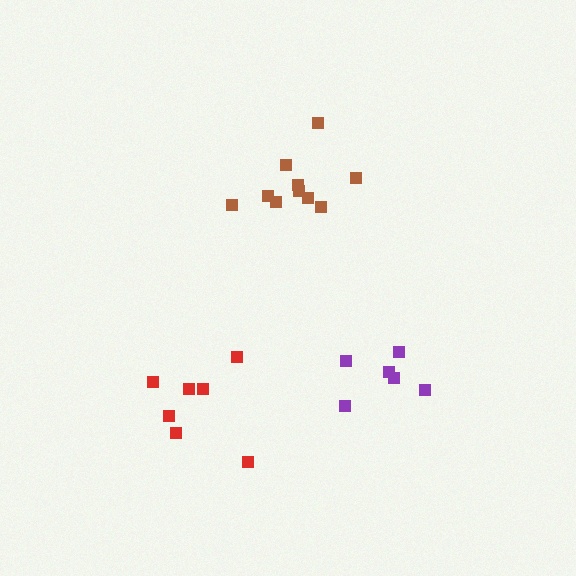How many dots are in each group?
Group 1: 7 dots, Group 2: 10 dots, Group 3: 6 dots (23 total).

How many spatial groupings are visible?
There are 3 spatial groupings.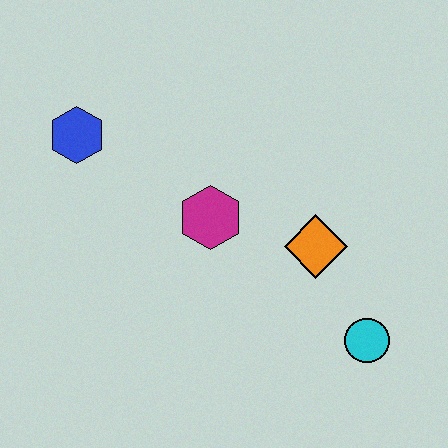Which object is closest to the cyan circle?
The orange diamond is closest to the cyan circle.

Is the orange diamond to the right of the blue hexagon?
Yes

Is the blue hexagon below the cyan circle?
No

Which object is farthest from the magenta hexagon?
The cyan circle is farthest from the magenta hexagon.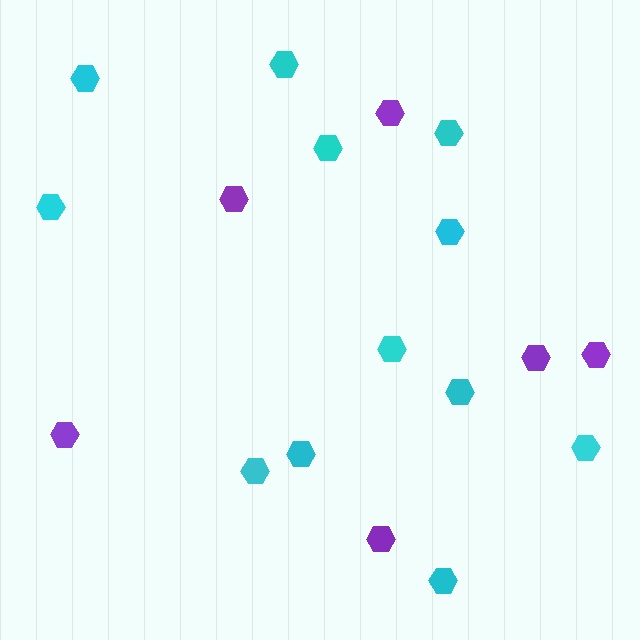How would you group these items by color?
There are 2 groups: one group of purple hexagons (6) and one group of cyan hexagons (12).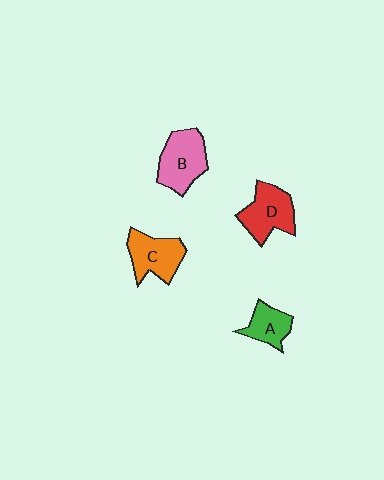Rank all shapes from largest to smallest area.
From largest to smallest: B (pink), D (red), C (orange), A (green).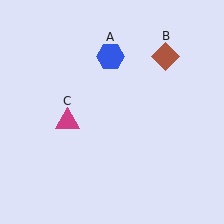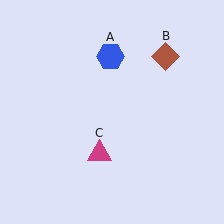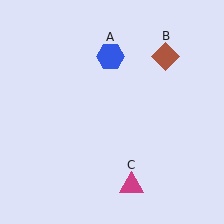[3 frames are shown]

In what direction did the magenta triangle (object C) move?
The magenta triangle (object C) moved down and to the right.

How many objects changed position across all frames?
1 object changed position: magenta triangle (object C).